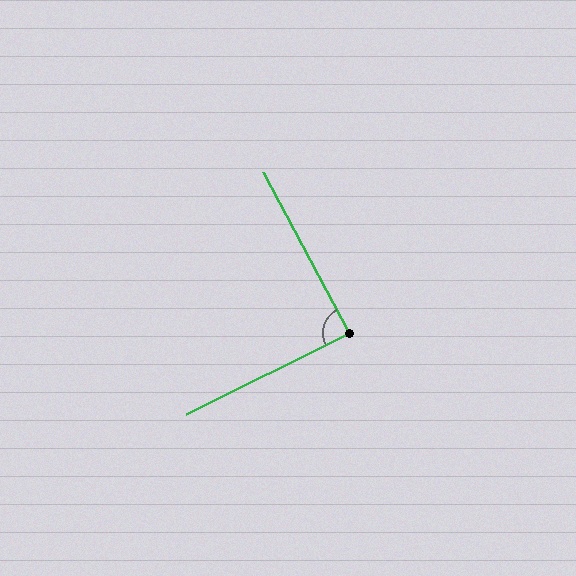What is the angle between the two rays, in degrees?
Approximately 89 degrees.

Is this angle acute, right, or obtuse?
It is approximately a right angle.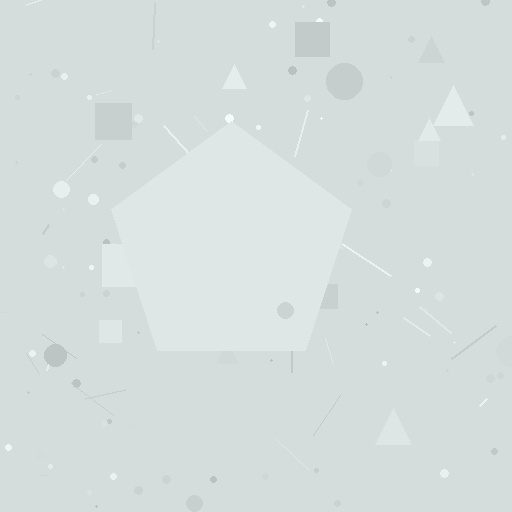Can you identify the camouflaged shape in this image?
The camouflaged shape is a pentagon.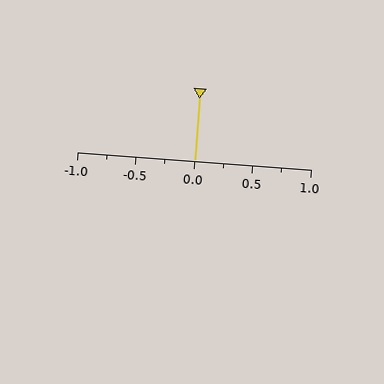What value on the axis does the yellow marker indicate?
The marker indicates approximately 0.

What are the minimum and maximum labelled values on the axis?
The axis runs from -1.0 to 1.0.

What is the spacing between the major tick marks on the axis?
The major ticks are spaced 0.5 apart.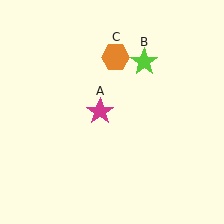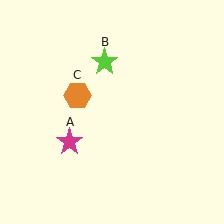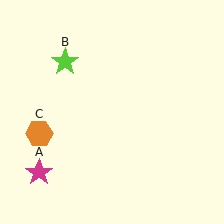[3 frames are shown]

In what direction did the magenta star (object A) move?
The magenta star (object A) moved down and to the left.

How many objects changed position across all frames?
3 objects changed position: magenta star (object A), lime star (object B), orange hexagon (object C).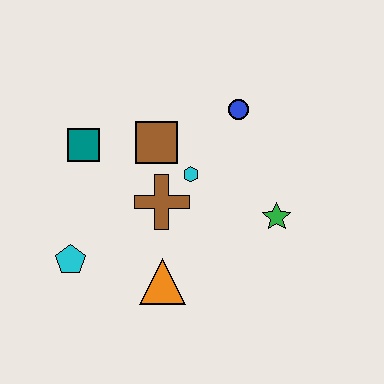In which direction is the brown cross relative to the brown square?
The brown cross is below the brown square.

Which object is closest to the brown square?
The cyan hexagon is closest to the brown square.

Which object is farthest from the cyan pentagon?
The blue circle is farthest from the cyan pentagon.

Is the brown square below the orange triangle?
No